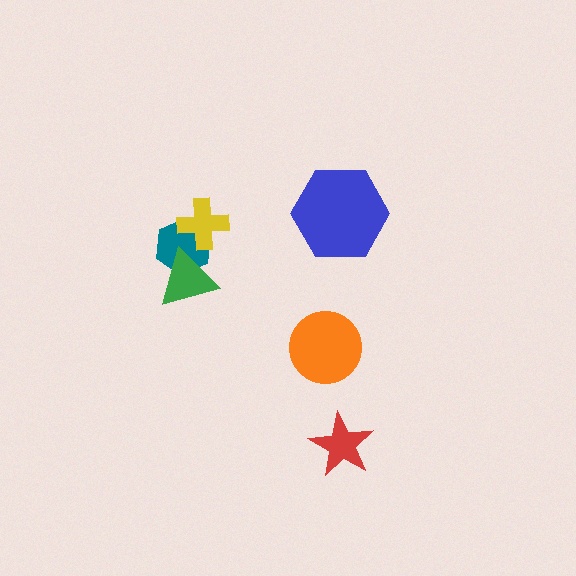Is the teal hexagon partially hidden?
Yes, it is partially covered by another shape.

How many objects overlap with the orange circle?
0 objects overlap with the orange circle.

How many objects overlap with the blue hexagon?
0 objects overlap with the blue hexagon.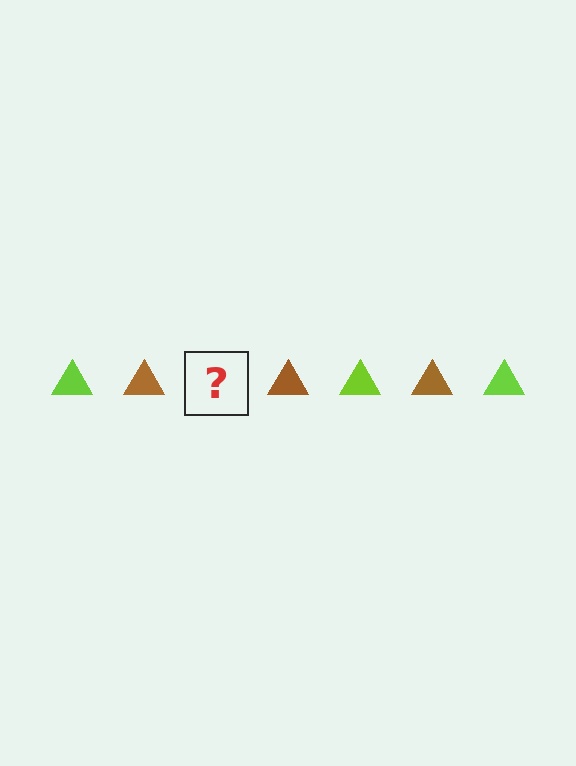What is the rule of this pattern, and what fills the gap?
The rule is that the pattern cycles through lime, brown triangles. The gap should be filled with a lime triangle.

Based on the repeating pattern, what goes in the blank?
The blank should be a lime triangle.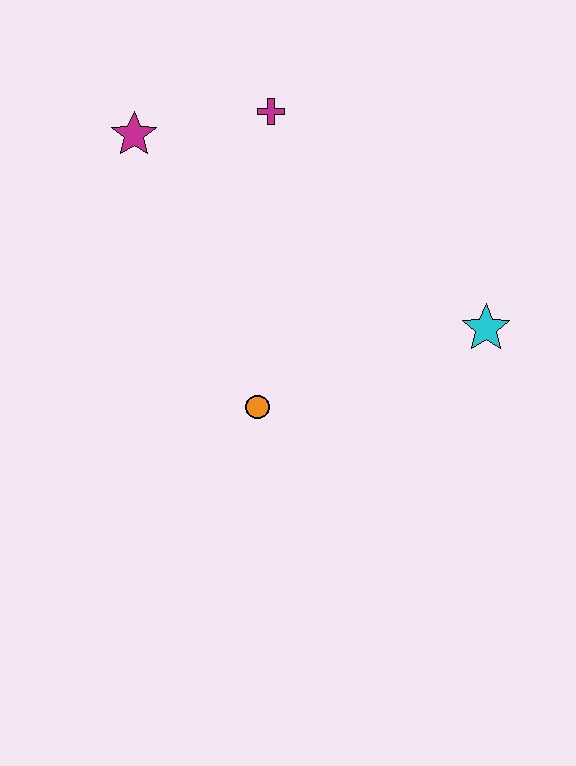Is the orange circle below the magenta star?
Yes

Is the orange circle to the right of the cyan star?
No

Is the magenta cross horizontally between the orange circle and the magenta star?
No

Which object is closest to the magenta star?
The magenta cross is closest to the magenta star.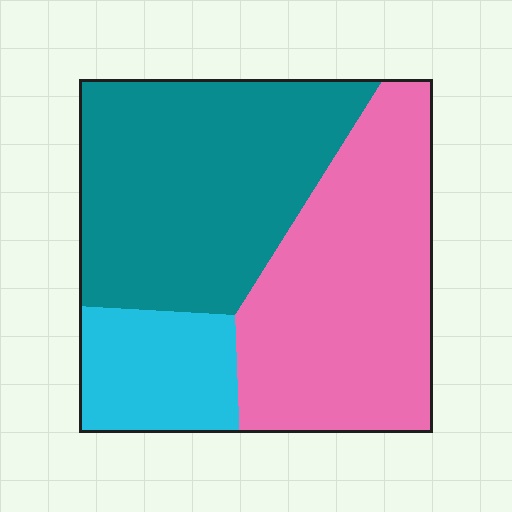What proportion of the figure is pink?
Pink takes up between a third and a half of the figure.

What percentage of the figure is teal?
Teal takes up about two fifths (2/5) of the figure.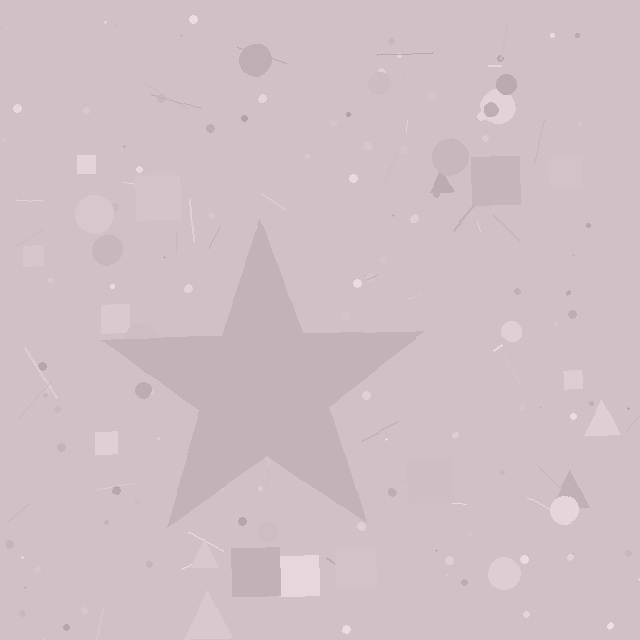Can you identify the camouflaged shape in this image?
The camouflaged shape is a star.